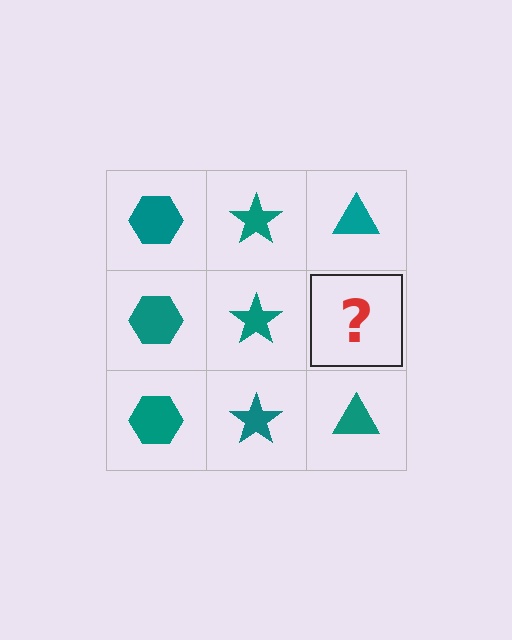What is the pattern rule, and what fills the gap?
The rule is that each column has a consistent shape. The gap should be filled with a teal triangle.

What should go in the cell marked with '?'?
The missing cell should contain a teal triangle.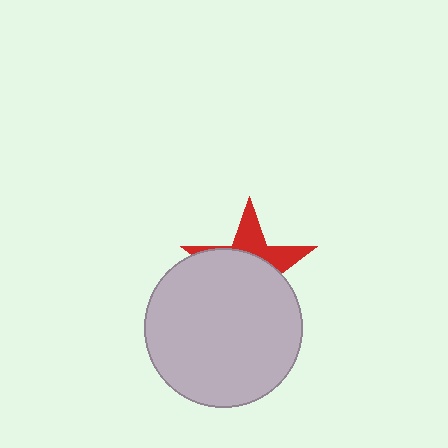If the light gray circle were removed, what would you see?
You would see the complete red star.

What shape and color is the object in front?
The object in front is a light gray circle.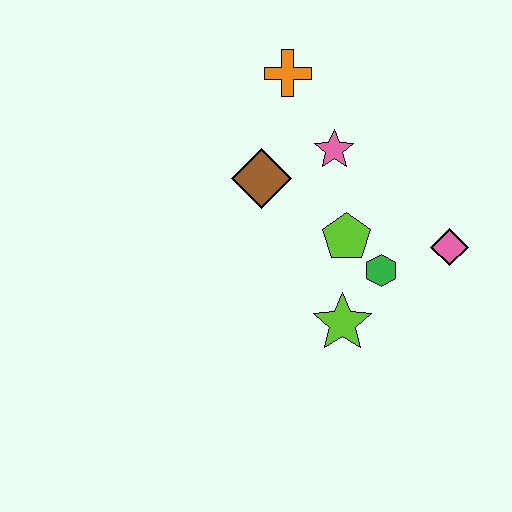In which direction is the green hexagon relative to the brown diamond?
The green hexagon is to the right of the brown diamond.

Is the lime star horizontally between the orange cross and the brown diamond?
No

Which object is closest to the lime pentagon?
The green hexagon is closest to the lime pentagon.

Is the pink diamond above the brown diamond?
No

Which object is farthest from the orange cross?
The lime star is farthest from the orange cross.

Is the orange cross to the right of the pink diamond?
No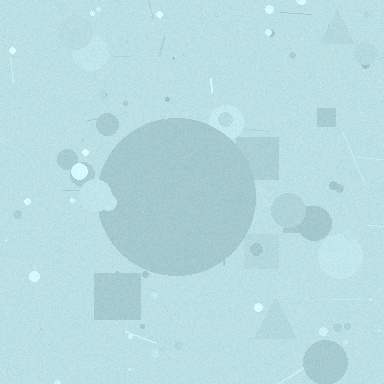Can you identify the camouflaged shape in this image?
The camouflaged shape is a circle.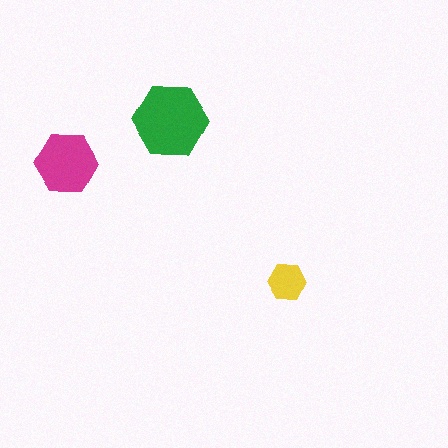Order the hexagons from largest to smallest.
the green one, the magenta one, the yellow one.